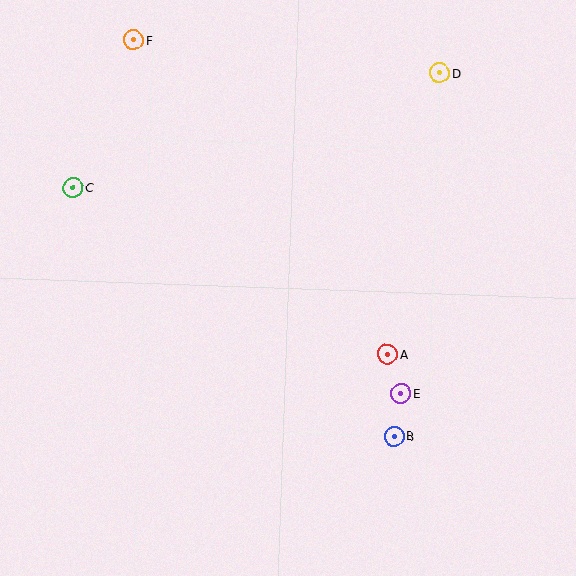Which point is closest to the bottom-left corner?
Point C is closest to the bottom-left corner.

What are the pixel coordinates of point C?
Point C is at (73, 187).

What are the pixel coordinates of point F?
Point F is at (133, 40).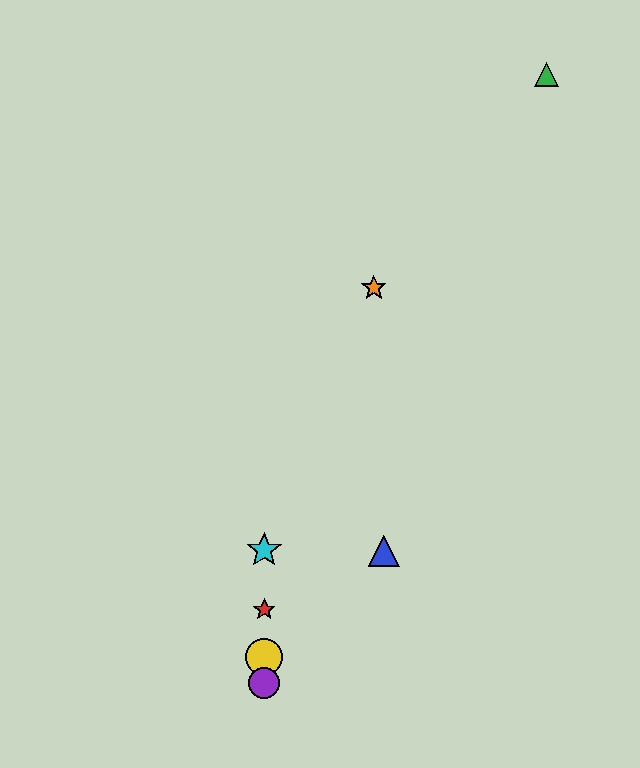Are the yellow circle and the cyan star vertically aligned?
Yes, both are at x≈264.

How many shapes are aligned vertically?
4 shapes (the red star, the yellow circle, the purple circle, the cyan star) are aligned vertically.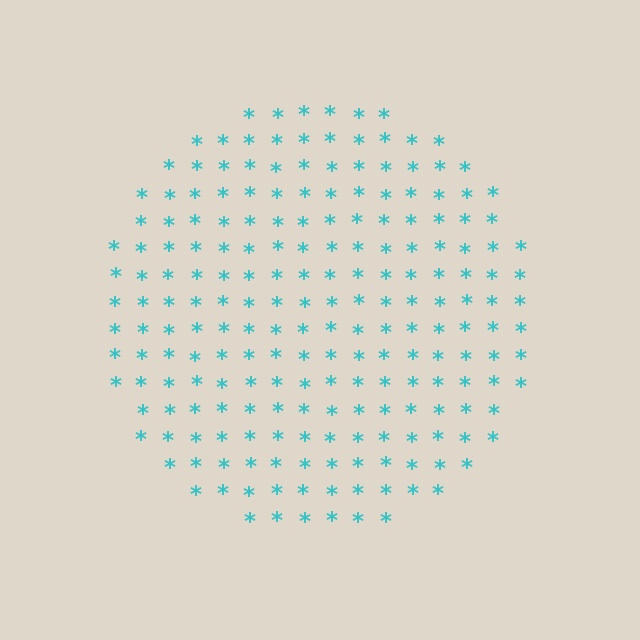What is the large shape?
The large shape is a circle.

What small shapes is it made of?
It is made of small asterisks.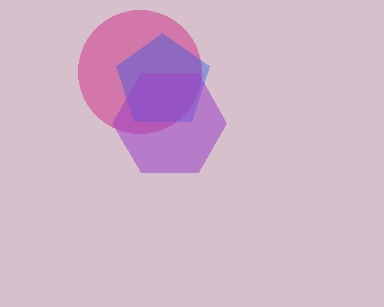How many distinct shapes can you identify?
There are 3 distinct shapes: a magenta circle, a blue pentagon, a purple hexagon.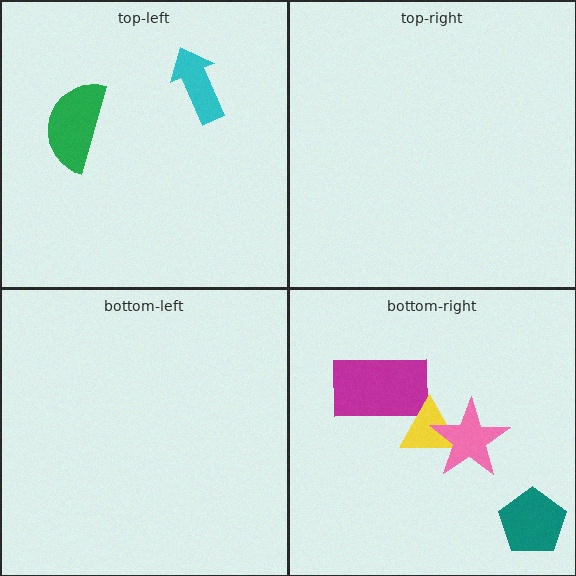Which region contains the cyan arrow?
The top-left region.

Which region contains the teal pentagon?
The bottom-right region.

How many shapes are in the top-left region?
2.